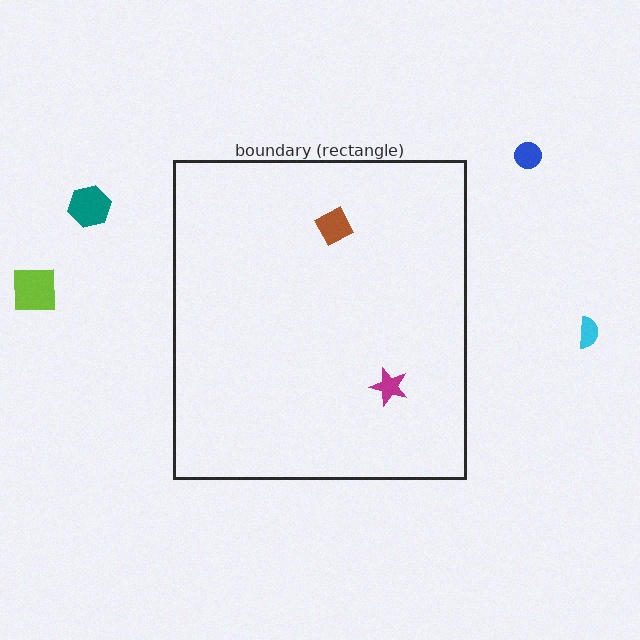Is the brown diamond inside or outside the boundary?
Inside.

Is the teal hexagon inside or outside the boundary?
Outside.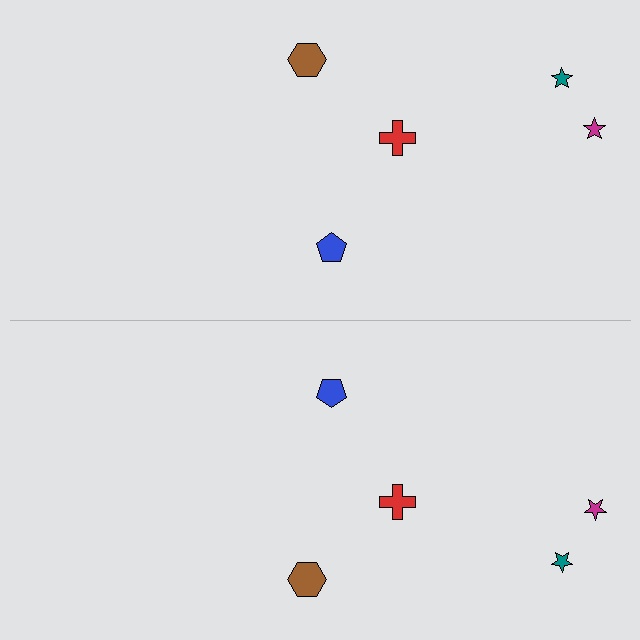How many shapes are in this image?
There are 10 shapes in this image.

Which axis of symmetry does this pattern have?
The pattern has a horizontal axis of symmetry running through the center of the image.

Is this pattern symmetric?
Yes, this pattern has bilateral (reflection) symmetry.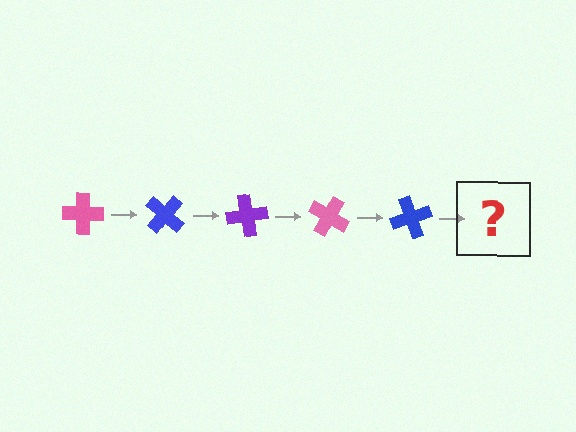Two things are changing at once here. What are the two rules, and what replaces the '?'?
The two rules are that it rotates 40 degrees each step and the color cycles through pink, blue, and purple. The '?' should be a purple cross, rotated 200 degrees from the start.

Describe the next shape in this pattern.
It should be a purple cross, rotated 200 degrees from the start.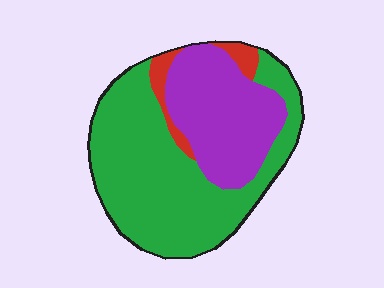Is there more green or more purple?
Green.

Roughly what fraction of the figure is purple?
Purple covers 33% of the figure.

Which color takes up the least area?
Red, at roughly 5%.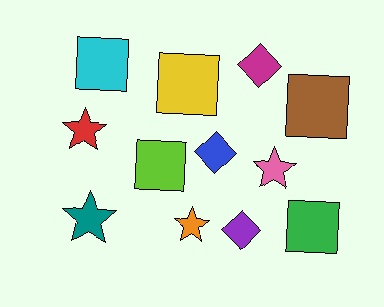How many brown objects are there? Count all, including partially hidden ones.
There is 1 brown object.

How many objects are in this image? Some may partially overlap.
There are 12 objects.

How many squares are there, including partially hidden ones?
There are 5 squares.